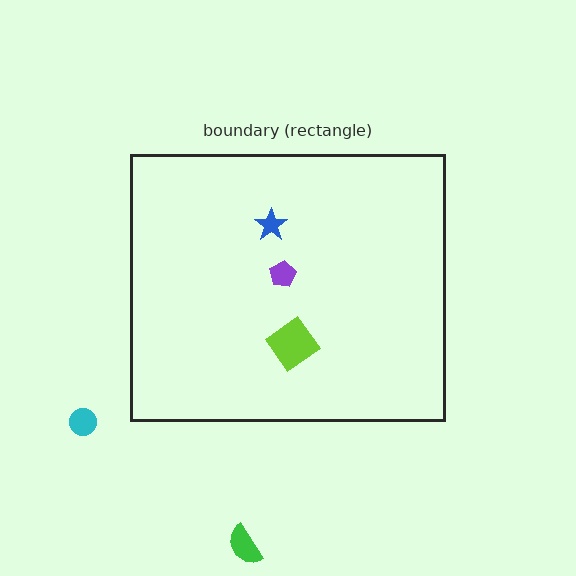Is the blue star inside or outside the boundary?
Inside.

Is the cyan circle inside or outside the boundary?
Outside.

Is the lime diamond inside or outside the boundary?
Inside.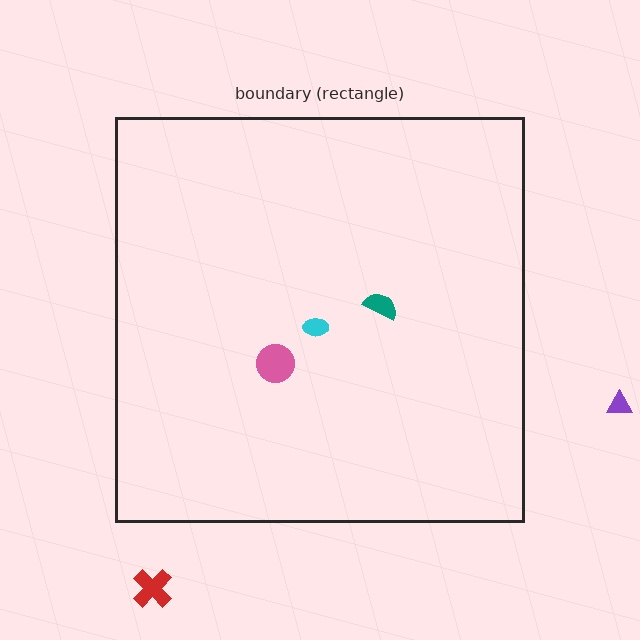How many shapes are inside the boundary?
3 inside, 2 outside.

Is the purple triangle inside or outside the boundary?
Outside.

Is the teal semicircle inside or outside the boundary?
Inside.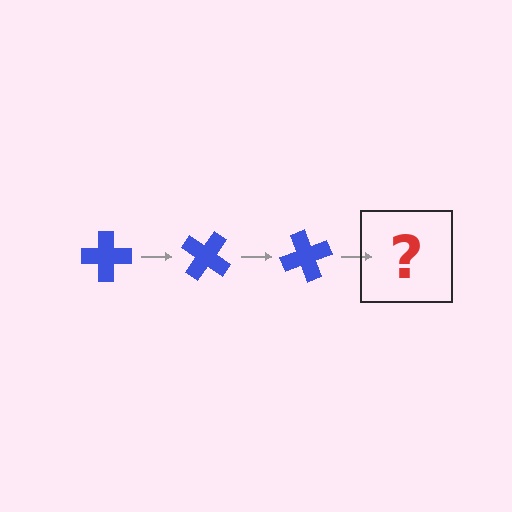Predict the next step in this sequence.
The next step is a blue cross rotated 105 degrees.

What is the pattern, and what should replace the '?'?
The pattern is that the cross rotates 35 degrees each step. The '?' should be a blue cross rotated 105 degrees.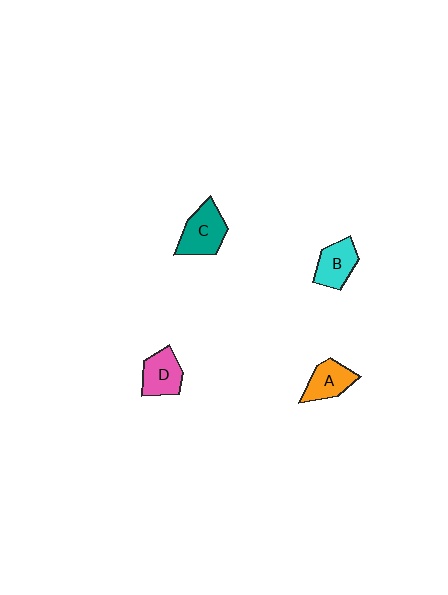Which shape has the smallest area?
Shape A (orange).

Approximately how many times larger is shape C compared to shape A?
Approximately 1.3 times.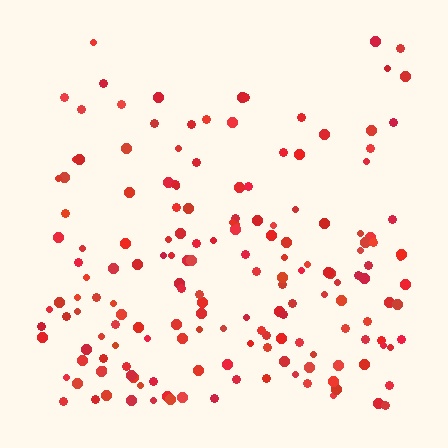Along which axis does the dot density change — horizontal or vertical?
Vertical.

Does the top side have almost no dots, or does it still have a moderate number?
Still a moderate number, just noticeably fewer than the bottom.